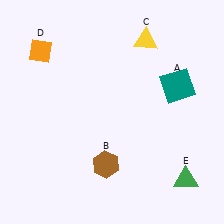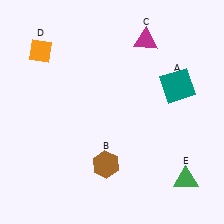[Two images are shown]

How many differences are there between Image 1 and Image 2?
There is 1 difference between the two images.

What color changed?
The triangle (C) changed from yellow in Image 1 to magenta in Image 2.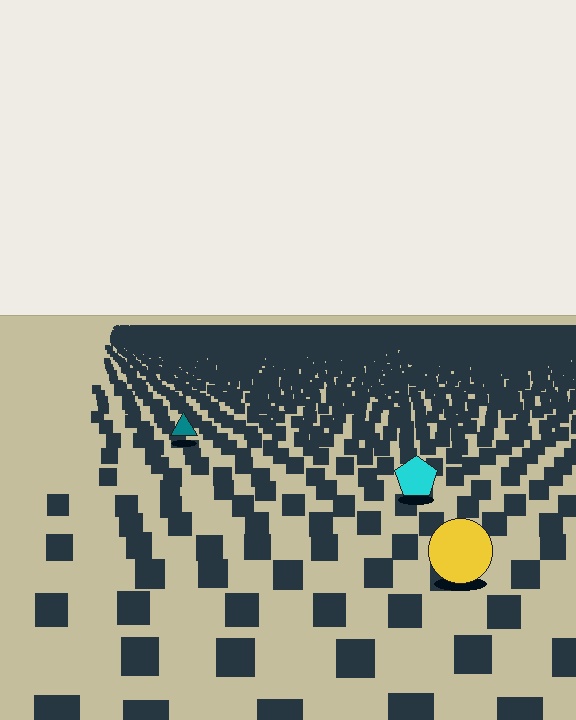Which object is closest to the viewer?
The yellow circle is closest. The texture marks near it are larger and more spread out.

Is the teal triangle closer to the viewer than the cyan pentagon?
No. The cyan pentagon is closer — you can tell from the texture gradient: the ground texture is coarser near it.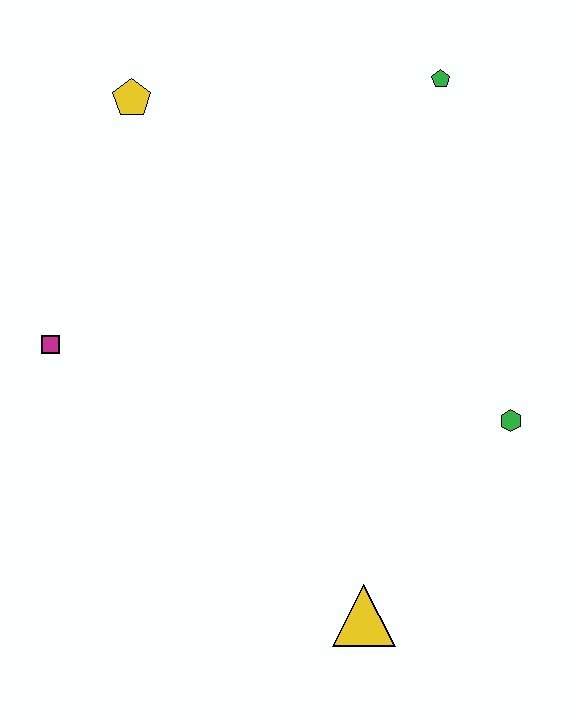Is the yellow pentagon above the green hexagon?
Yes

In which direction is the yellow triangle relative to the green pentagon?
The yellow triangle is below the green pentagon.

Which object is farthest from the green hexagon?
The yellow pentagon is farthest from the green hexagon.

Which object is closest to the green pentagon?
The yellow pentagon is closest to the green pentagon.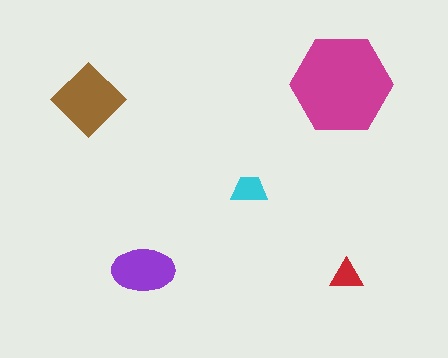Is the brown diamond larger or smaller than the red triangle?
Larger.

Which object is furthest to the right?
The red triangle is rightmost.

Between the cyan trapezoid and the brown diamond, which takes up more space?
The brown diamond.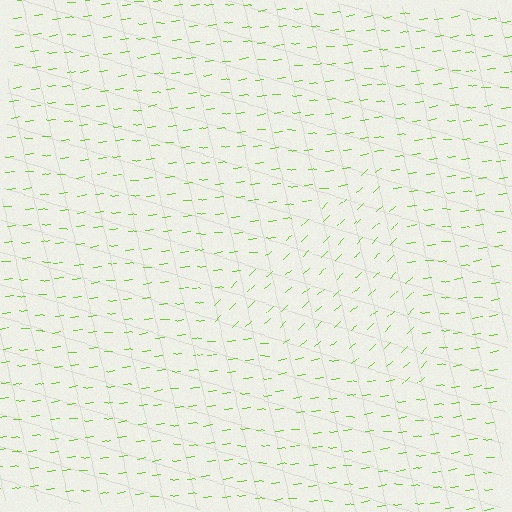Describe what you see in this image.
The image is filled with small lime line segments. A triangle region in the image has lines oriented differently from the surrounding lines, creating a visible texture boundary.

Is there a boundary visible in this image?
Yes, there is a texture boundary formed by a change in line orientation.